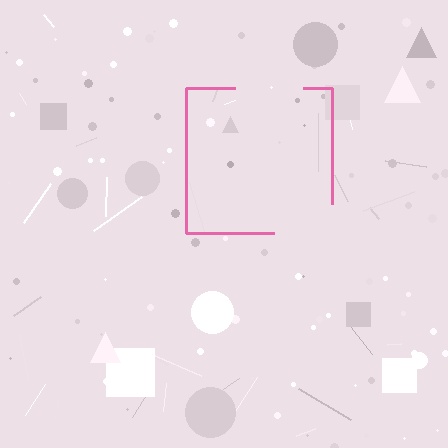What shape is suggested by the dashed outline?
The dashed outline suggests a square.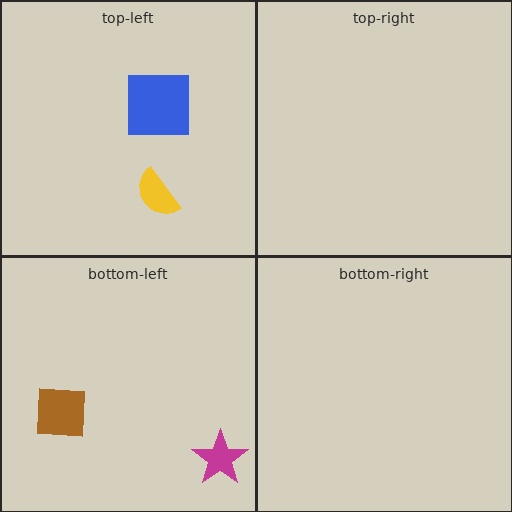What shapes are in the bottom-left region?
The brown square, the magenta star.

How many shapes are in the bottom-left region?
2.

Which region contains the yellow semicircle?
The top-left region.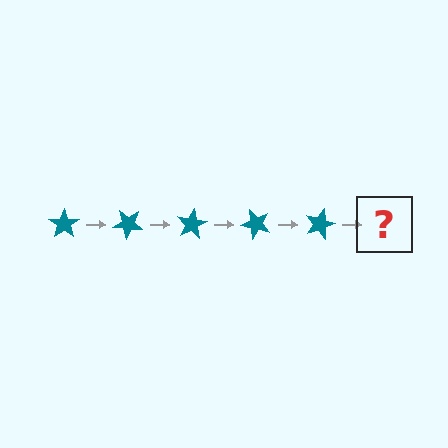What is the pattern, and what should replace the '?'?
The pattern is that the star rotates 40 degrees each step. The '?' should be a teal star rotated 200 degrees.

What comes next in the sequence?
The next element should be a teal star rotated 200 degrees.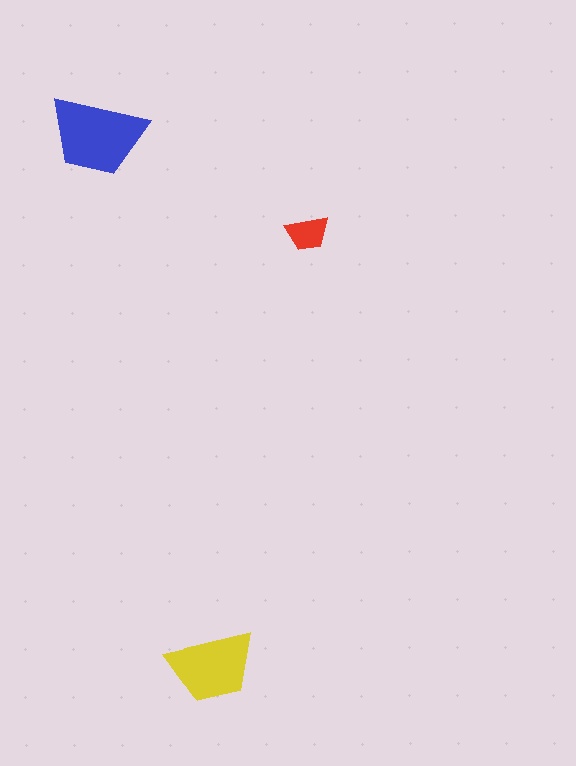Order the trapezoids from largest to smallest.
the blue one, the yellow one, the red one.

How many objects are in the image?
There are 3 objects in the image.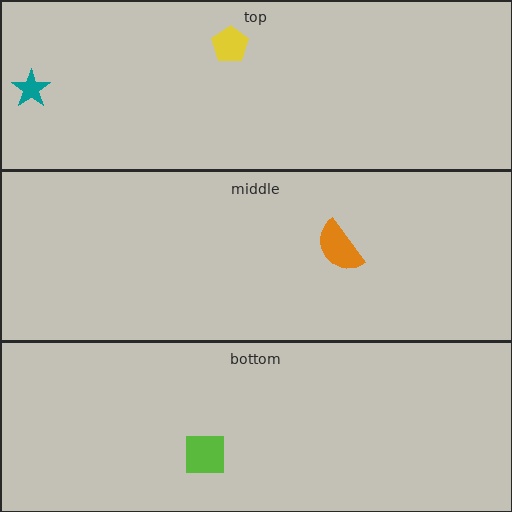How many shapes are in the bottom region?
1.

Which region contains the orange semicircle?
The middle region.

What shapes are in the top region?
The yellow pentagon, the teal star.